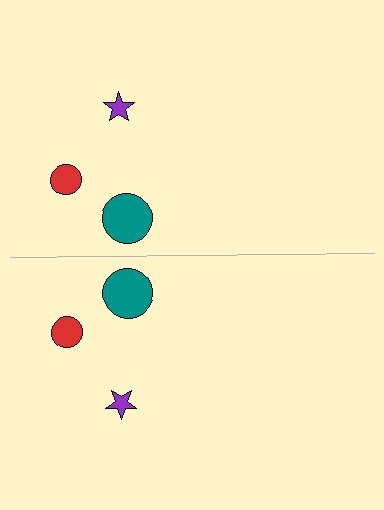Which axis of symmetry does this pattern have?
The pattern has a horizontal axis of symmetry running through the center of the image.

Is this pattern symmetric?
Yes, this pattern has bilateral (reflection) symmetry.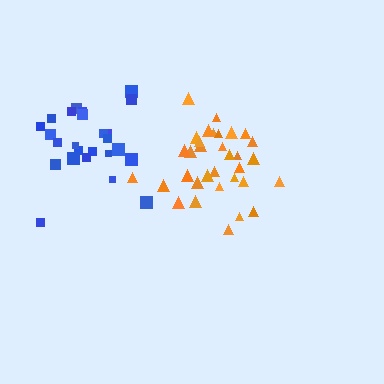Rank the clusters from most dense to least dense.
blue, orange.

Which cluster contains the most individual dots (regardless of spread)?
Orange (33).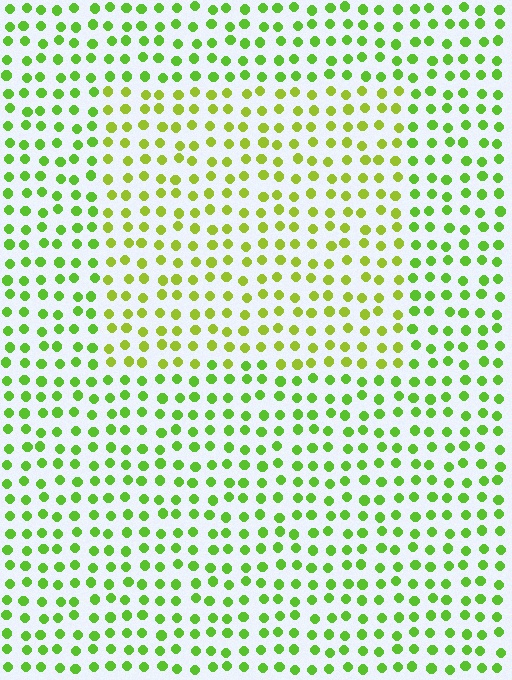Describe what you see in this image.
The image is filled with small lime elements in a uniform arrangement. A rectangle-shaped region is visible where the elements are tinted to a slightly different hue, forming a subtle color boundary.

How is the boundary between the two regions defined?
The boundary is defined purely by a slight shift in hue (about 25 degrees). Spacing, size, and orientation are identical on both sides.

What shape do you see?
I see a rectangle.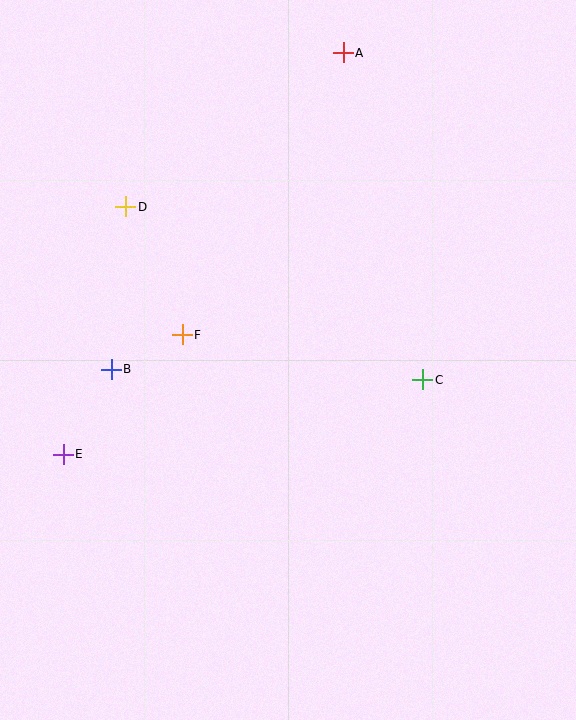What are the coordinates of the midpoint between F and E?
The midpoint between F and E is at (123, 394).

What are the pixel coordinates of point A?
Point A is at (343, 53).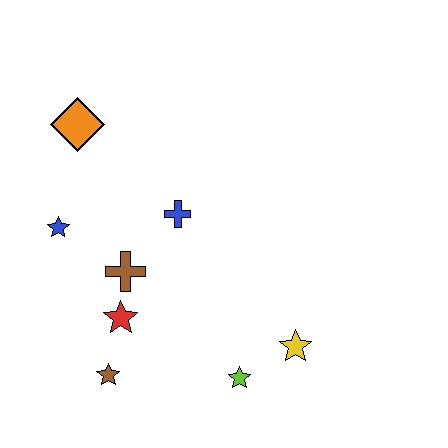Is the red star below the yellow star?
No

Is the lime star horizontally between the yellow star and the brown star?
Yes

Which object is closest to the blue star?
The brown cross is closest to the blue star.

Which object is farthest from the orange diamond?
The yellow star is farthest from the orange diamond.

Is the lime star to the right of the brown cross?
Yes